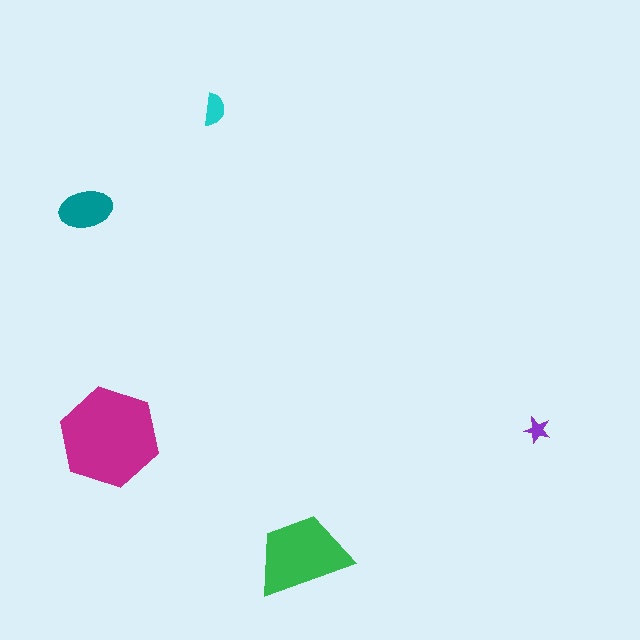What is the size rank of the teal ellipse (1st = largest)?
3rd.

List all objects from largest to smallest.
The magenta hexagon, the green trapezoid, the teal ellipse, the cyan semicircle, the purple star.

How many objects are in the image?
There are 5 objects in the image.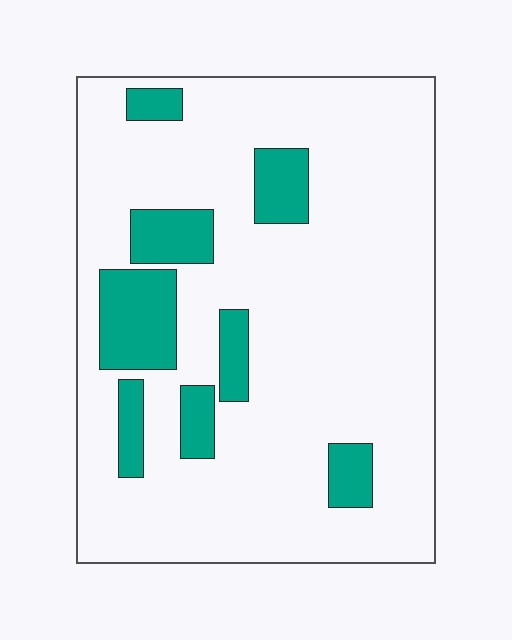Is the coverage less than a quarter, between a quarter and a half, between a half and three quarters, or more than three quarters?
Less than a quarter.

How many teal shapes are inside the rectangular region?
8.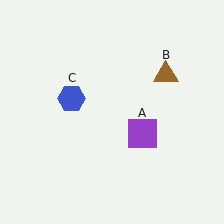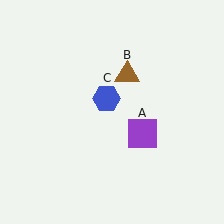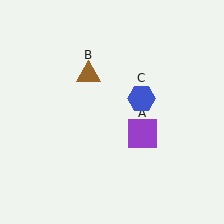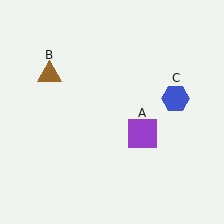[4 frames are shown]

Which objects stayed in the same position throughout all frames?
Purple square (object A) remained stationary.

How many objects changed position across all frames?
2 objects changed position: brown triangle (object B), blue hexagon (object C).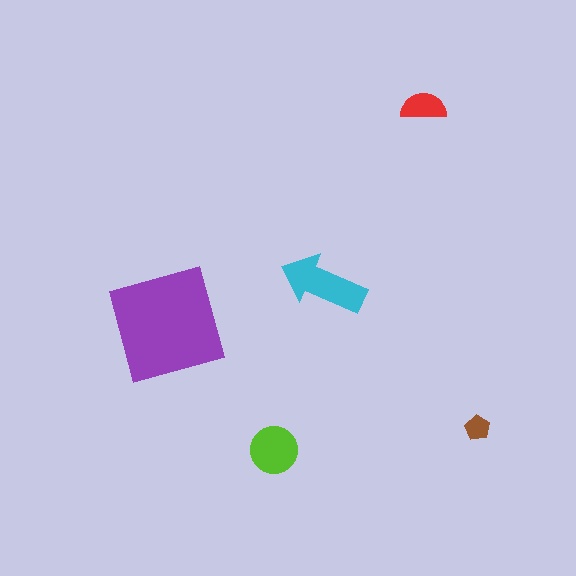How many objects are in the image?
There are 5 objects in the image.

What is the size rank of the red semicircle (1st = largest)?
4th.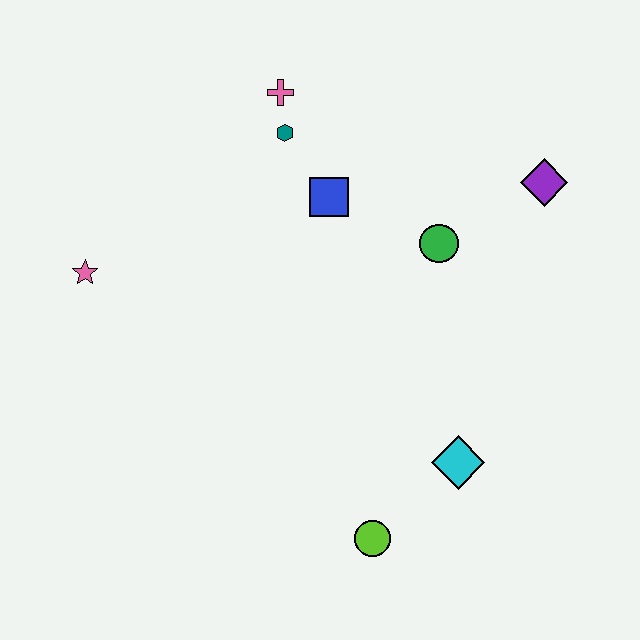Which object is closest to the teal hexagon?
The pink cross is closest to the teal hexagon.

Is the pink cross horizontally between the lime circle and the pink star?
Yes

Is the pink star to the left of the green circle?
Yes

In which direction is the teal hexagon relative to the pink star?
The teal hexagon is to the right of the pink star.